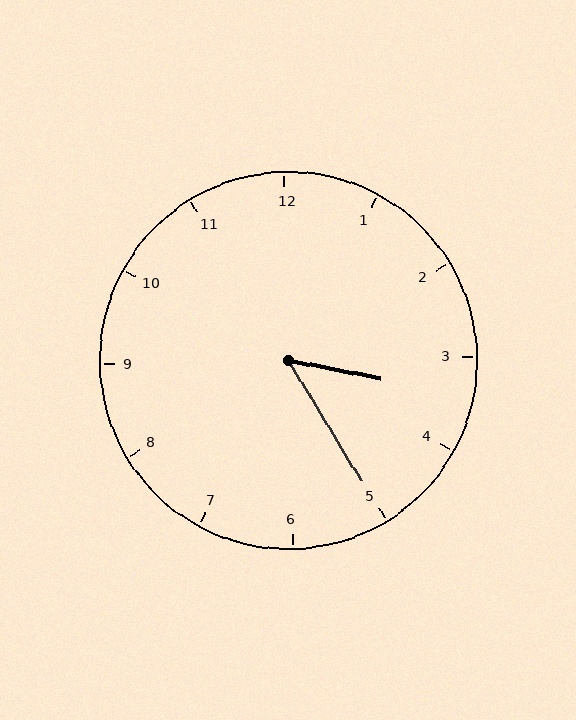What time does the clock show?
3:25.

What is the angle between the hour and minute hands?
Approximately 48 degrees.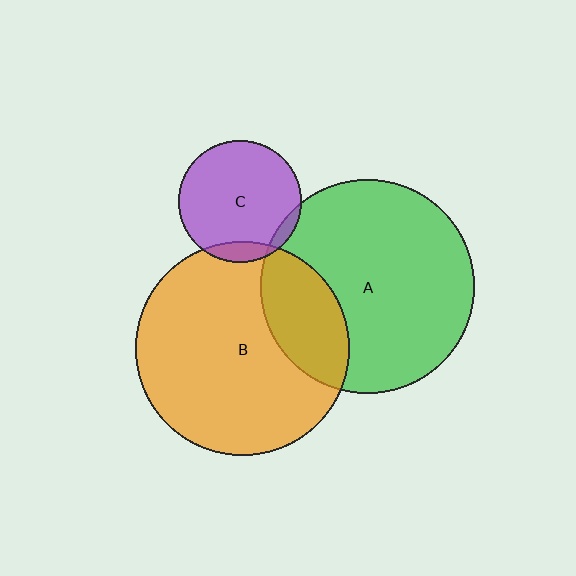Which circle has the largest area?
Circle A (green).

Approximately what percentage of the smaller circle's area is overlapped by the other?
Approximately 25%.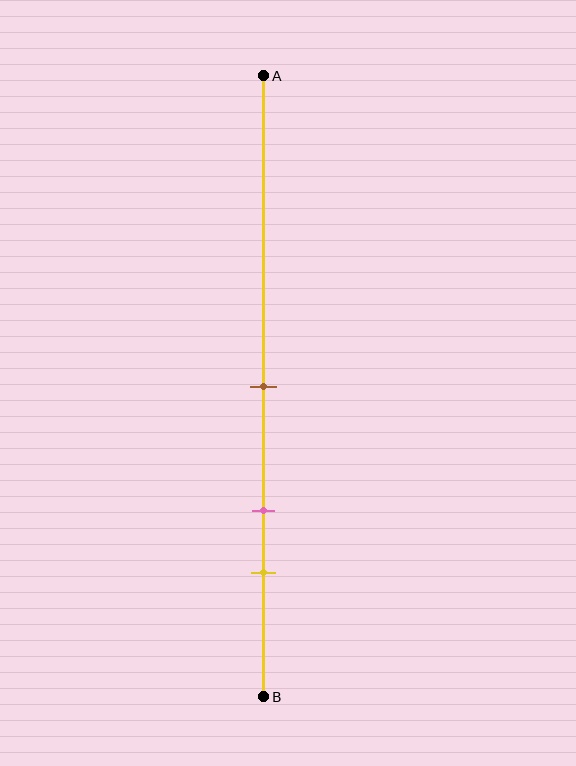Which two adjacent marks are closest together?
The pink and yellow marks are the closest adjacent pair.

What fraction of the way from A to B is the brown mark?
The brown mark is approximately 50% (0.5) of the way from A to B.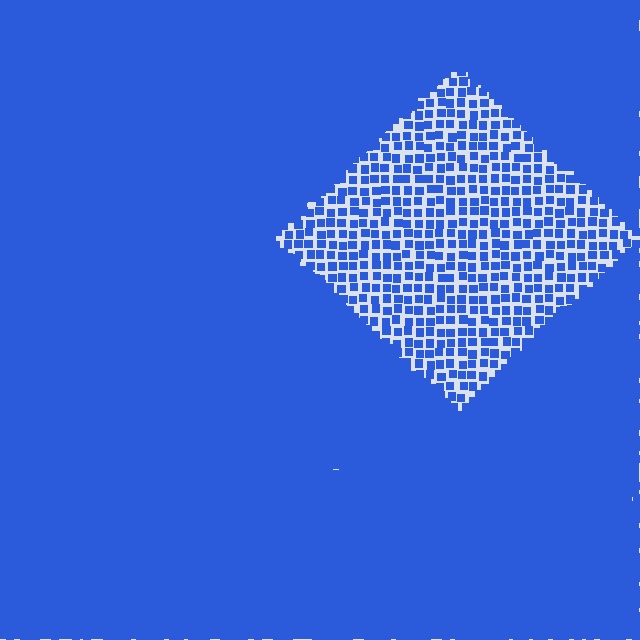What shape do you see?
I see a diamond.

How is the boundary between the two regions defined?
The boundary is defined by a change in element density (approximately 2.8x ratio). All elements are the same color, size, and shape.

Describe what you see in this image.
The image contains small blue elements arranged at two different densities. A diamond-shaped region is visible where the elements are less densely packed than the surrounding area.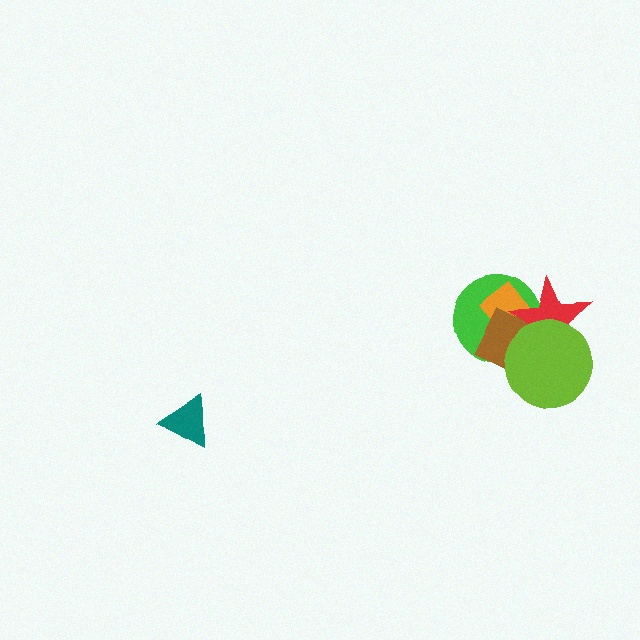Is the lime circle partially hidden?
No, no other shape covers it.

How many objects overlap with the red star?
4 objects overlap with the red star.